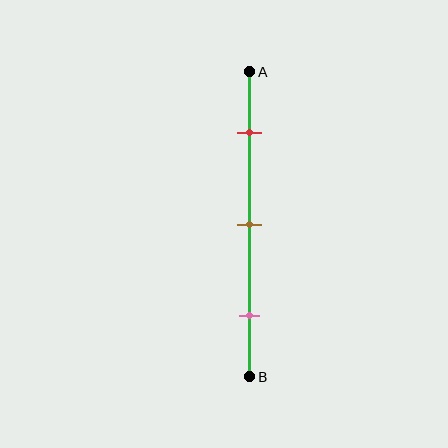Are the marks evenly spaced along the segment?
Yes, the marks are approximately evenly spaced.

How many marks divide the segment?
There are 3 marks dividing the segment.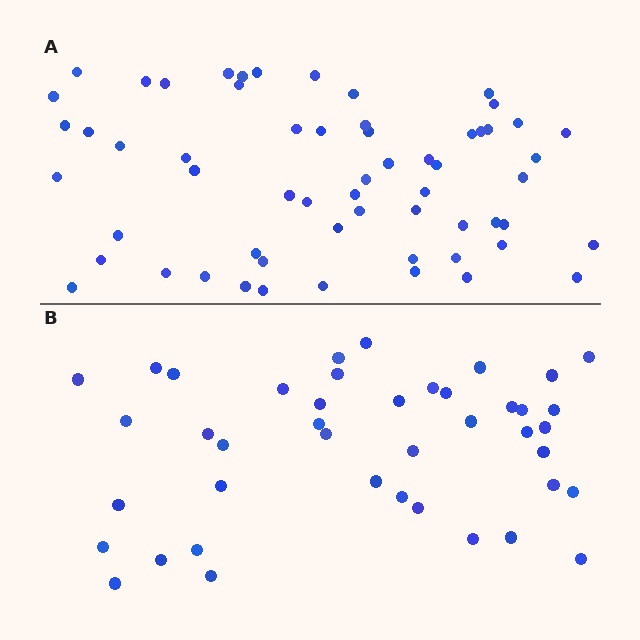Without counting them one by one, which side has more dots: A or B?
Region A (the top region) has more dots.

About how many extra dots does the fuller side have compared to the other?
Region A has approximately 20 more dots than region B.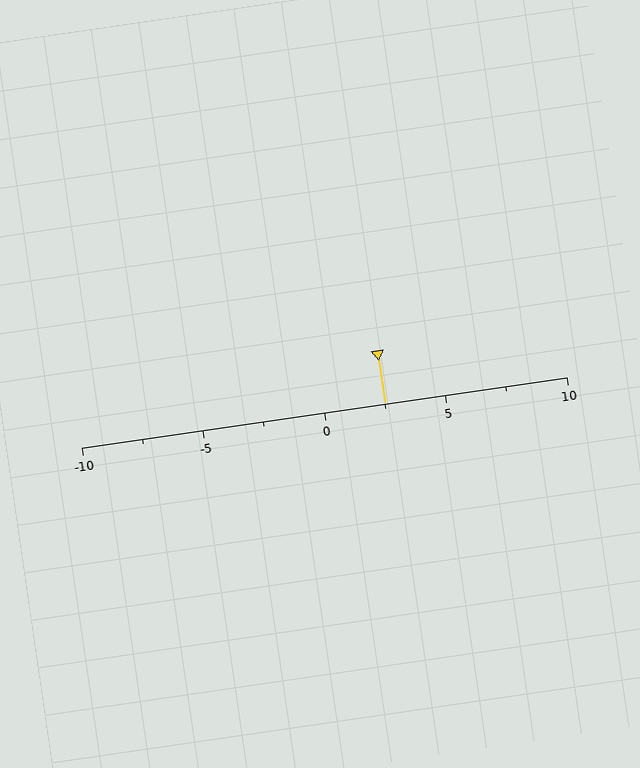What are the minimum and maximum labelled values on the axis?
The axis runs from -10 to 10.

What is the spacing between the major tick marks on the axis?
The major ticks are spaced 5 apart.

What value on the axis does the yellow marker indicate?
The marker indicates approximately 2.5.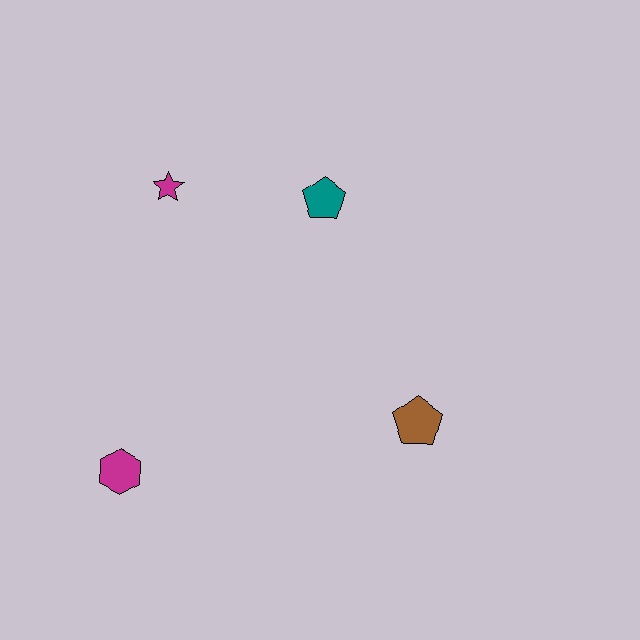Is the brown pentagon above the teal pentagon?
No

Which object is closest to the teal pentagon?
The magenta star is closest to the teal pentagon.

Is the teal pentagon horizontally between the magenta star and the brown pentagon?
Yes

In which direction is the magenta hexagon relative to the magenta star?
The magenta hexagon is below the magenta star.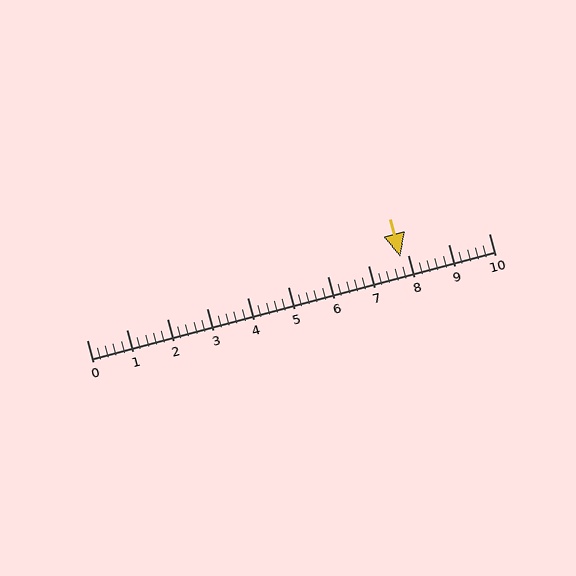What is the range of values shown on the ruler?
The ruler shows values from 0 to 10.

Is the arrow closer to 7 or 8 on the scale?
The arrow is closer to 8.